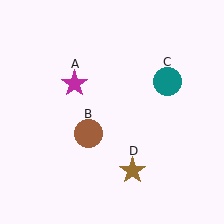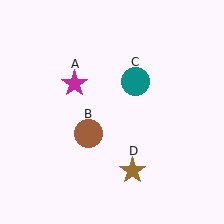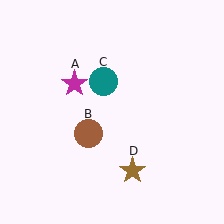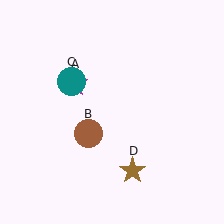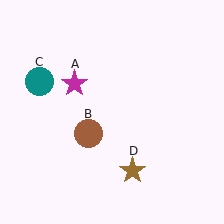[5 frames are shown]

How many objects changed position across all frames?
1 object changed position: teal circle (object C).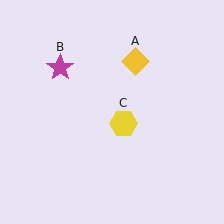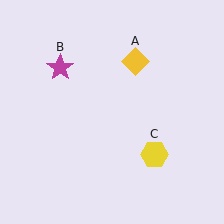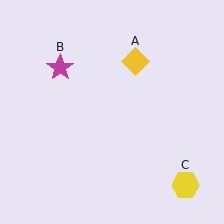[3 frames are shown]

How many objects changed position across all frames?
1 object changed position: yellow hexagon (object C).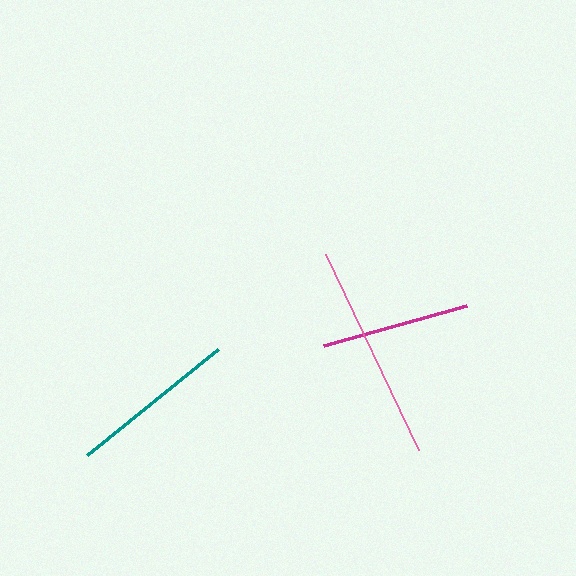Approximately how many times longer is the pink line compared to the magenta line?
The pink line is approximately 1.5 times the length of the magenta line.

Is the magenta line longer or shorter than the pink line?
The pink line is longer than the magenta line.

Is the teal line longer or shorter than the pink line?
The pink line is longer than the teal line.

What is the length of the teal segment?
The teal segment is approximately 168 pixels long.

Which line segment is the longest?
The pink line is the longest at approximately 218 pixels.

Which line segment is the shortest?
The magenta line is the shortest at approximately 148 pixels.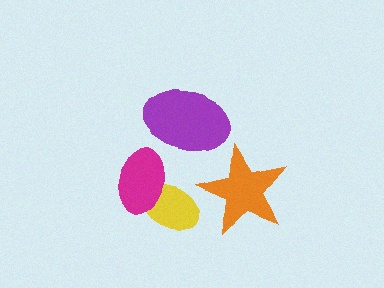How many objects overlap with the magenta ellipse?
1 object overlaps with the magenta ellipse.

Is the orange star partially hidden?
No, no other shape covers it.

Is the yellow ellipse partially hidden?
Yes, it is partially covered by another shape.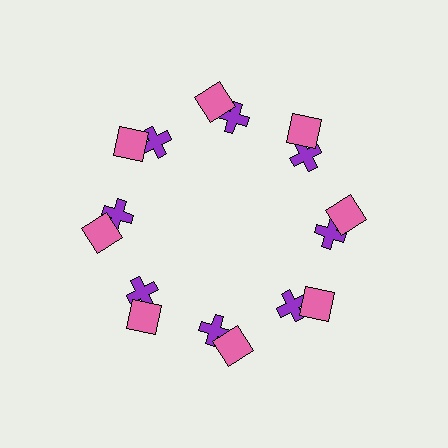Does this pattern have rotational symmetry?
Yes, this pattern has 8-fold rotational symmetry. It looks the same after rotating 45 degrees around the center.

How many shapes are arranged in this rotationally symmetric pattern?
There are 16 shapes, arranged in 8 groups of 2.